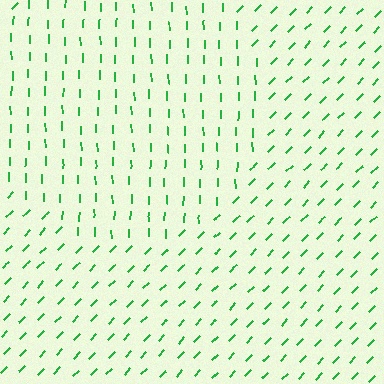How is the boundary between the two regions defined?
The boundary is defined purely by a change in line orientation (approximately 45 degrees difference). All lines are the same color and thickness.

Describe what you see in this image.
The image is filled with small green line segments. A circle region in the image has lines oriented differently from the surrounding lines, creating a visible texture boundary.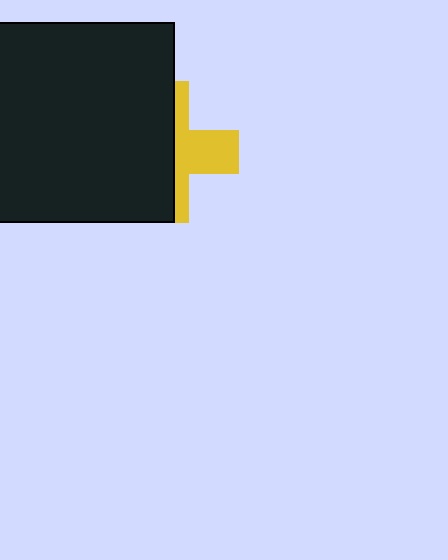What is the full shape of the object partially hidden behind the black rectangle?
The partially hidden object is a yellow cross.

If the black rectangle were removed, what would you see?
You would see the complete yellow cross.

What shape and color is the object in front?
The object in front is a black rectangle.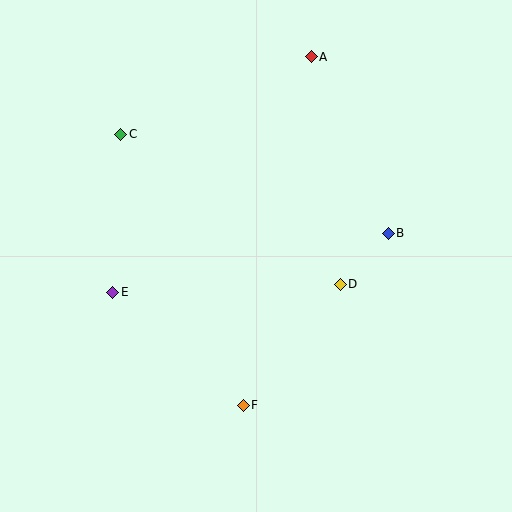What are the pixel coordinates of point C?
Point C is at (121, 134).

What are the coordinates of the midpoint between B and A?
The midpoint between B and A is at (350, 145).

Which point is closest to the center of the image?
Point D at (340, 284) is closest to the center.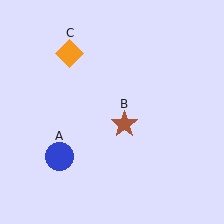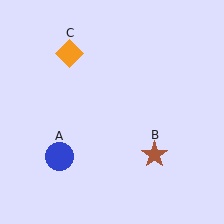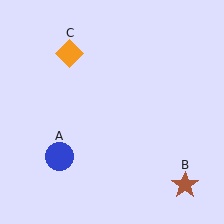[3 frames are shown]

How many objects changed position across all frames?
1 object changed position: brown star (object B).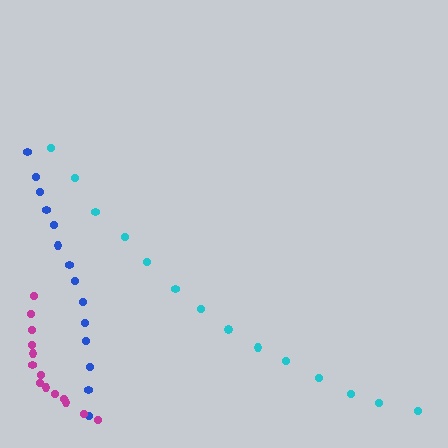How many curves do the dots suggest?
There are 3 distinct paths.